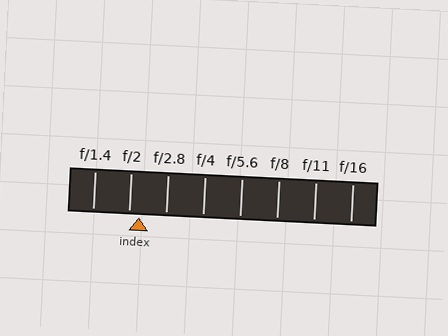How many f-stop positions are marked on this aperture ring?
There are 8 f-stop positions marked.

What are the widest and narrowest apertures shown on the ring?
The widest aperture shown is f/1.4 and the narrowest is f/16.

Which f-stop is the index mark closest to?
The index mark is closest to f/2.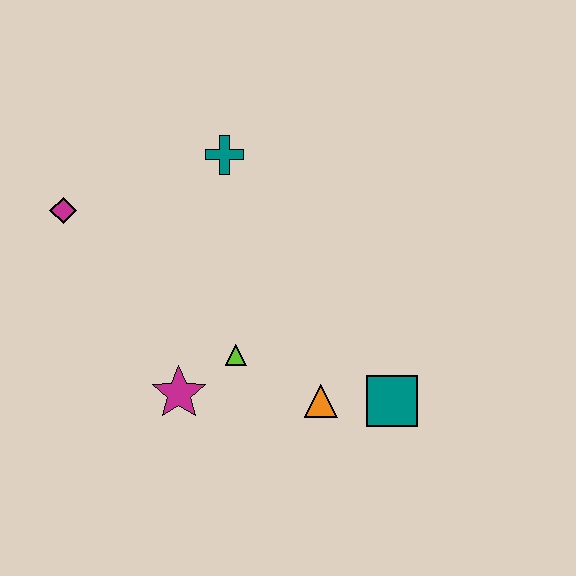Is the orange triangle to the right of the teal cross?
Yes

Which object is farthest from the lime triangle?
The magenta diamond is farthest from the lime triangle.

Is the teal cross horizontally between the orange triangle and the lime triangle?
No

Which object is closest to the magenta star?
The lime triangle is closest to the magenta star.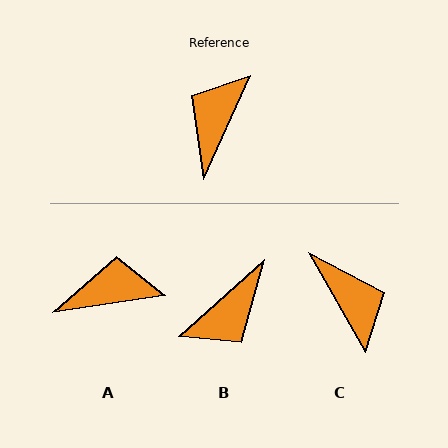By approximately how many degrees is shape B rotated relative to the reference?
Approximately 156 degrees counter-clockwise.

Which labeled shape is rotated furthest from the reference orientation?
B, about 156 degrees away.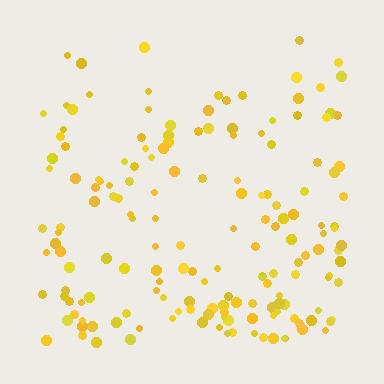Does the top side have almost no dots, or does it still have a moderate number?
Still a moderate number, just noticeably fewer than the bottom.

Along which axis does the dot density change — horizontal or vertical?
Vertical.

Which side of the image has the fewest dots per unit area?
The top.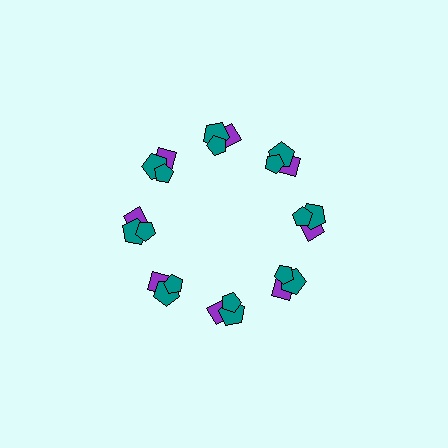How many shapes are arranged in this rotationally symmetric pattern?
There are 24 shapes, arranged in 8 groups of 3.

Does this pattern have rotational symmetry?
Yes, this pattern has 8-fold rotational symmetry. It looks the same after rotating 45 degrees around the center.